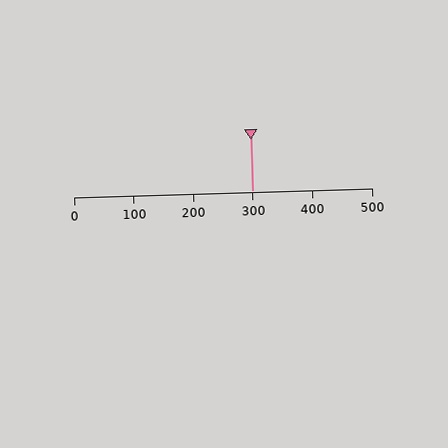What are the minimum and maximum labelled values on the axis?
The axis runs from 0 to 500.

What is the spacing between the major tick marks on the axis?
The major ticks are spaced 100 apart.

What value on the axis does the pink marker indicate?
The marker indicates approximately 300.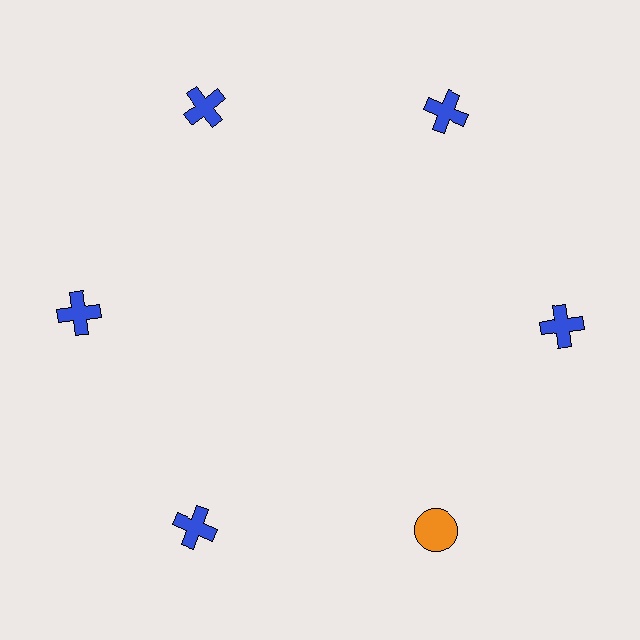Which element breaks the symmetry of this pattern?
The orange circle at roughly the 5 o'clock position breaks the symmetry. All other shapes are blue crosses.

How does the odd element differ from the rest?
It differs in both color (orange instead of blue) and shape (circle instead of cross).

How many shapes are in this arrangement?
There are 6 shapes arranged in a ring pattern.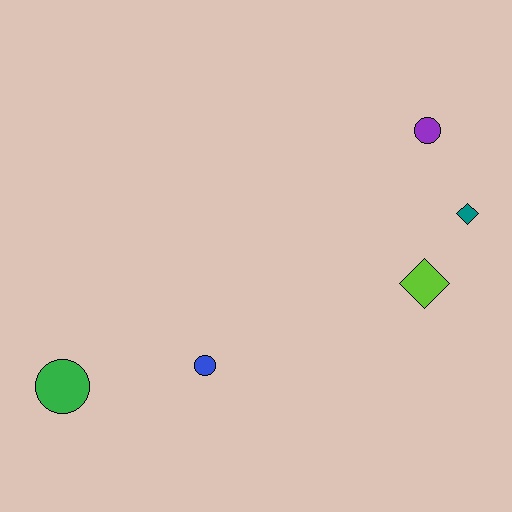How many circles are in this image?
There are 3 circles.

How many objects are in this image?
There are 5 objects.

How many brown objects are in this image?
There are no brown objects.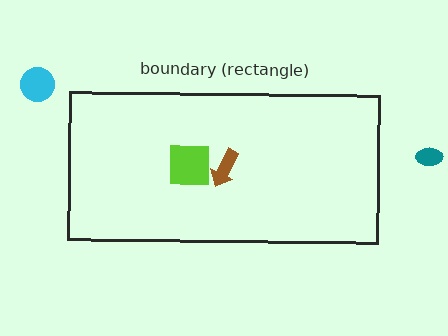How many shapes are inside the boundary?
2 inside, 2 outside.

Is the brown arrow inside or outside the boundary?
Inside.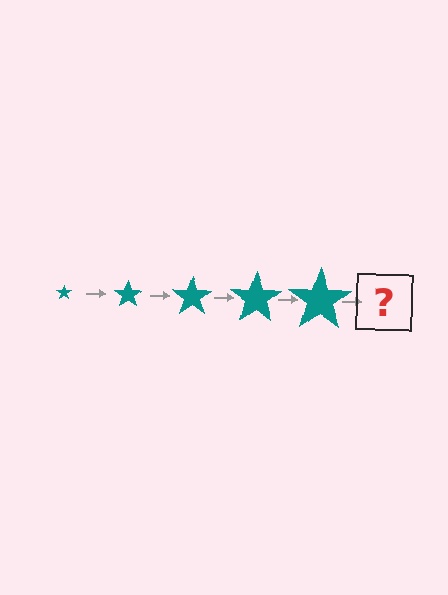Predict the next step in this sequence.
The next step is a teal star, larger than the previous one.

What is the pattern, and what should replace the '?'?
The pattern is that the star gets progressively larger each step. The '?' should be a teal star, larger than the previous one.